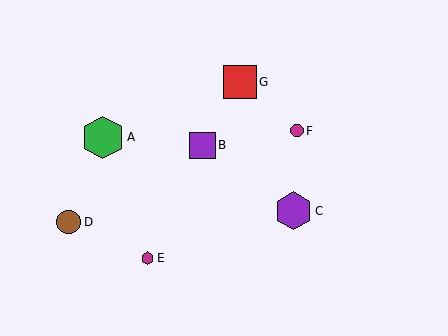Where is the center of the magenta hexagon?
The center of the magenta hexagon is at (147, 258).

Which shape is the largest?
The green hexagon (labeled A) is the largest.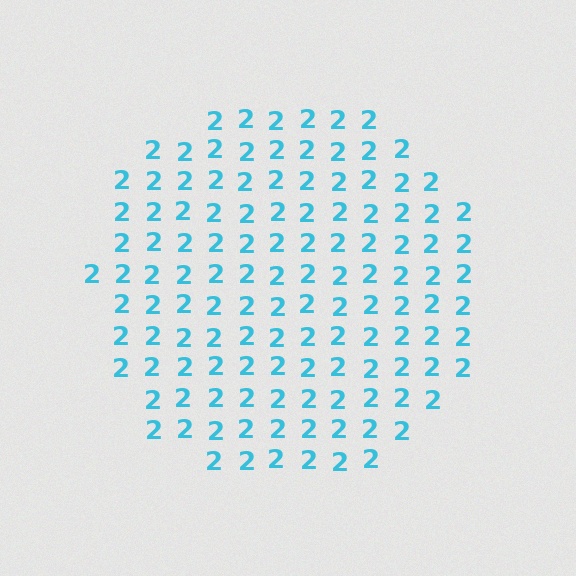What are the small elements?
The small elements are digit 2's.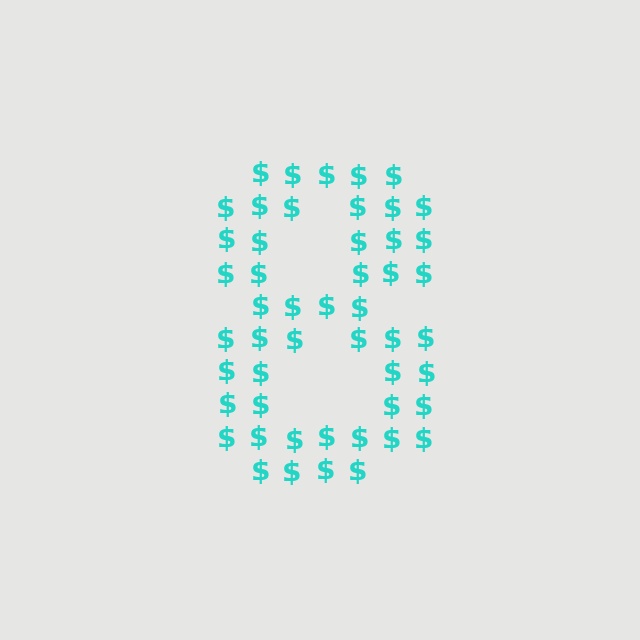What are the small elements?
The small elements are dollar signs.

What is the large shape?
The large shape is the digit 8.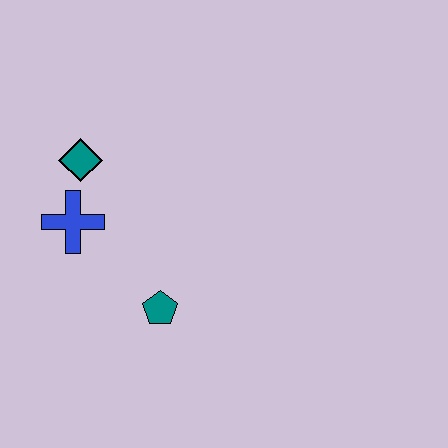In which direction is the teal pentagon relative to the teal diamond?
The teal pentagon is below the teal diamond.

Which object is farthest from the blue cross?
The teal pentagon is farthest from the blue cross.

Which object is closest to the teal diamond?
The blue cross is closest to the teal diamond.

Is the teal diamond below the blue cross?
No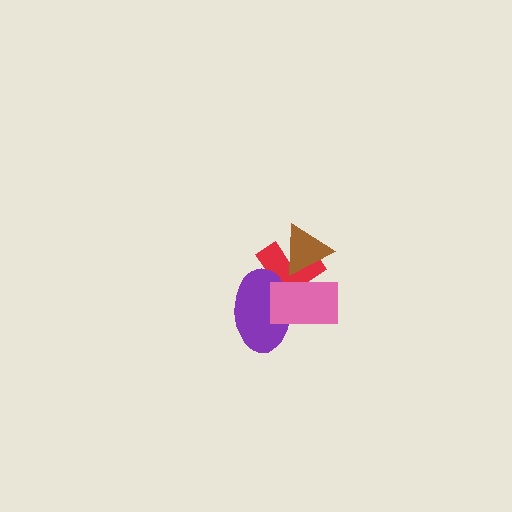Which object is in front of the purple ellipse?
The pink rectangle is in front of the purple ellipse.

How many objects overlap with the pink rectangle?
3 objects overlap with the pink rectangle.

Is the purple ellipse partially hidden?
Yes, it is partially covered by another shape.